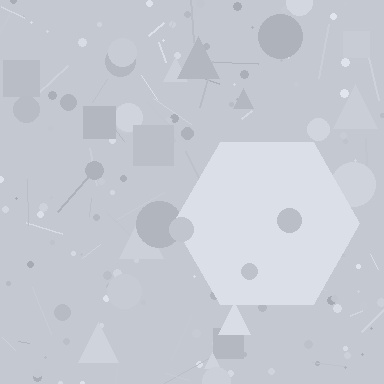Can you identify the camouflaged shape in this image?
The camouflaged shape is a hexagon.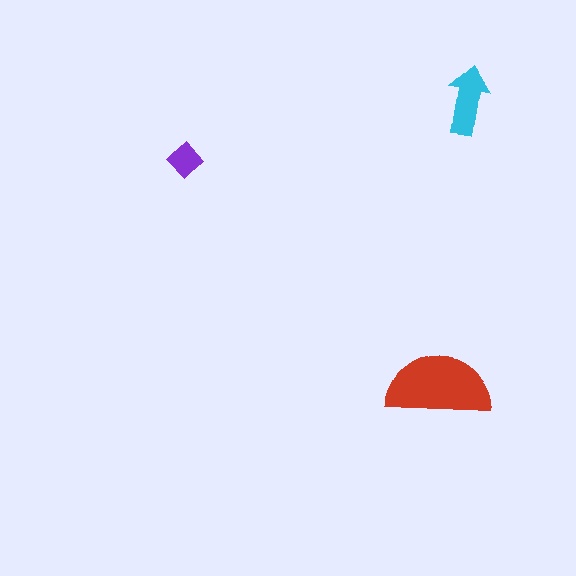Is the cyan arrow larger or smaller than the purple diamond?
Larger.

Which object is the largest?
The red semicircle.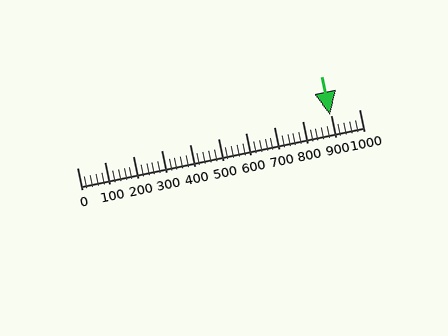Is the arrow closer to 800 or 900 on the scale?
The arrow is closer to 900.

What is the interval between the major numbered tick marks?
The major tick marks are spaced 100 units apart.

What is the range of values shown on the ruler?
The ruler shows values from 0 to 1000.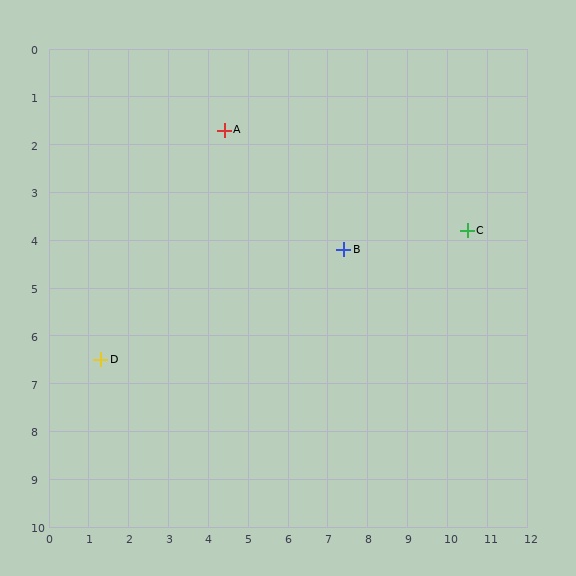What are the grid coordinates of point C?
Point C is at approximately (10.5, 3.8).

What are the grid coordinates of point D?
Point D is at approximately (1.3, 6.5).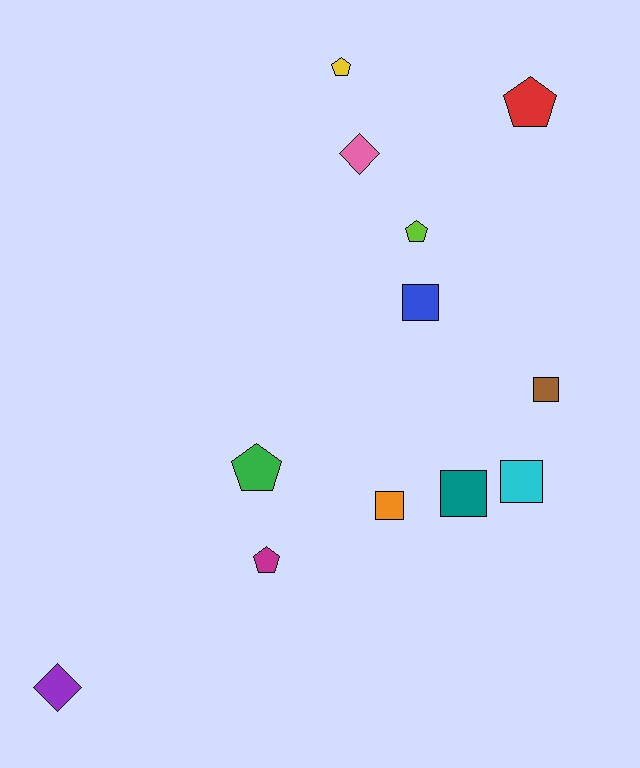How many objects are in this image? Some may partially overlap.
There are 12 objects.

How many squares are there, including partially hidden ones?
There are 5 squares.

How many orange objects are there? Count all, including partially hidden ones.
There is 1 orange object.